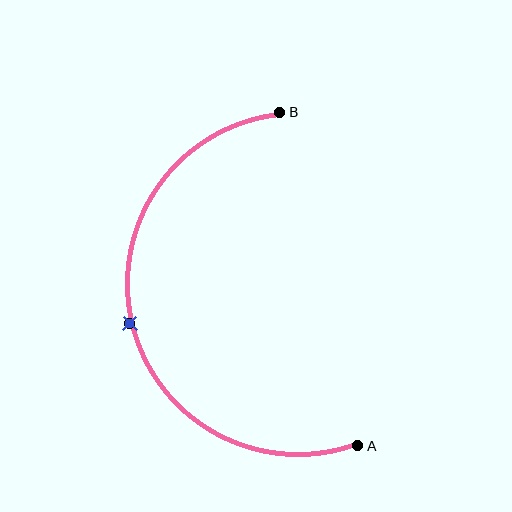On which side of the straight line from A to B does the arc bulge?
The arc bulges to the left of the straight line connecting A and B.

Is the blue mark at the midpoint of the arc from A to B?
Yes. The blue mark lies on the arc at equal arc-length from both A and B — it is the arc midpoint.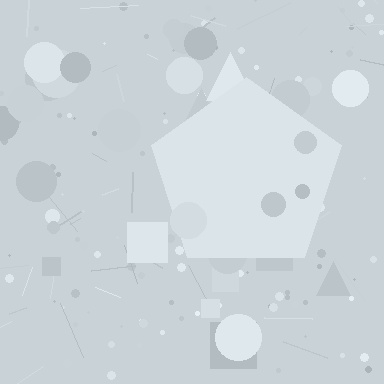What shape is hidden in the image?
A pentagon is hidden in the image.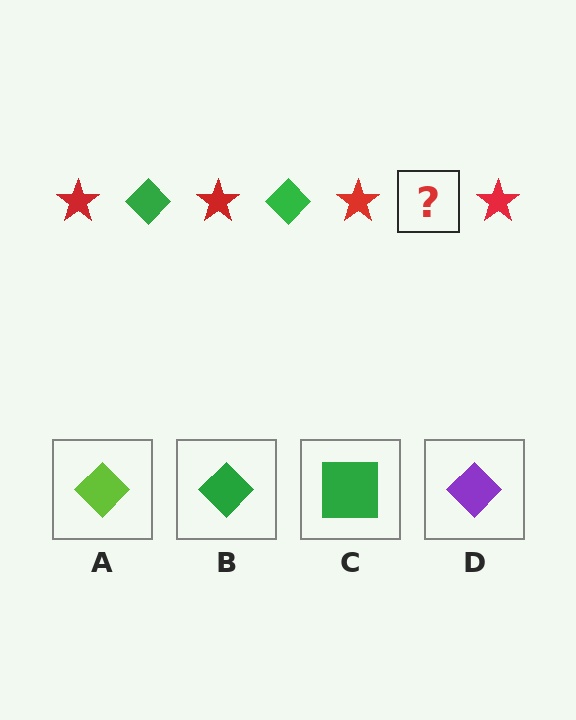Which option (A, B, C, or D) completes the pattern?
B.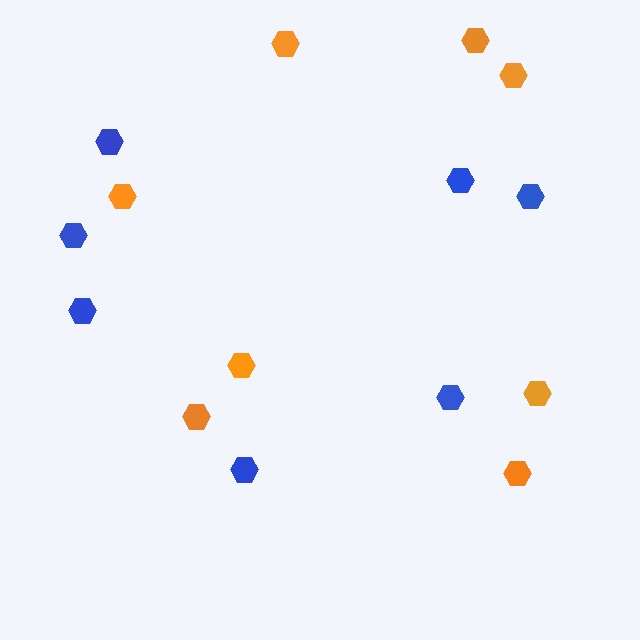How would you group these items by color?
There are 2 groups: one group of orange hexagons (8) and one group of blue hexagons (7).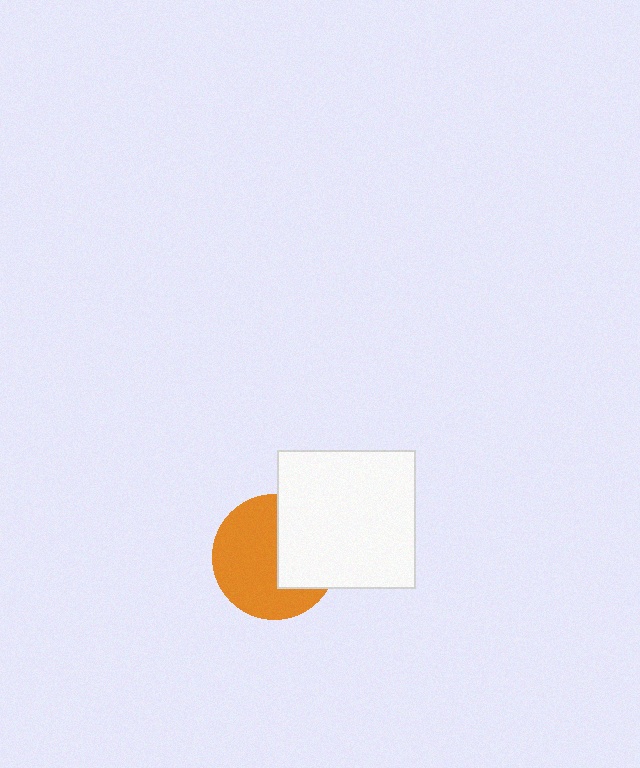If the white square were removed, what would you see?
You would see the complete orange circle.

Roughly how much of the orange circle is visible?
About half of it is visible (roughly 62%).